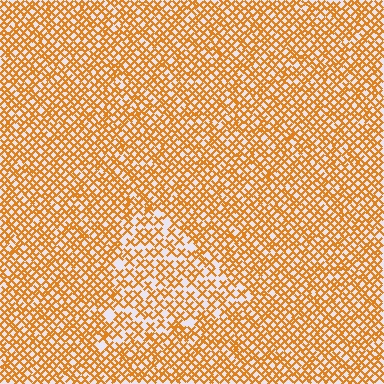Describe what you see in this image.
The image contains small orange elements arranged at two different densities. A triangle-shaped region is visible where the elements are less densely packed than the surrounding area.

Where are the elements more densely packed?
The elements are more densely packed outside the triangle boundary.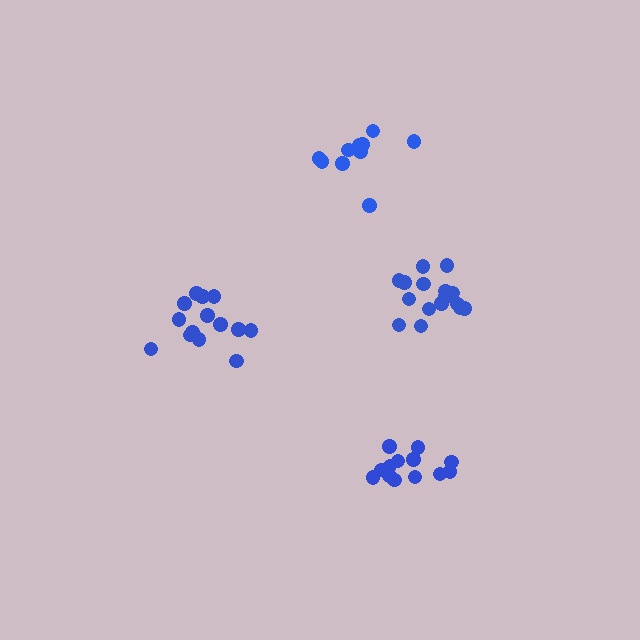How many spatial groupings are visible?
There are 4 spatial groupings.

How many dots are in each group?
Group 1: 10 dots, Group 2: 13 dots, Group 3: 16 dots, Group 4: 14 dots (53 total).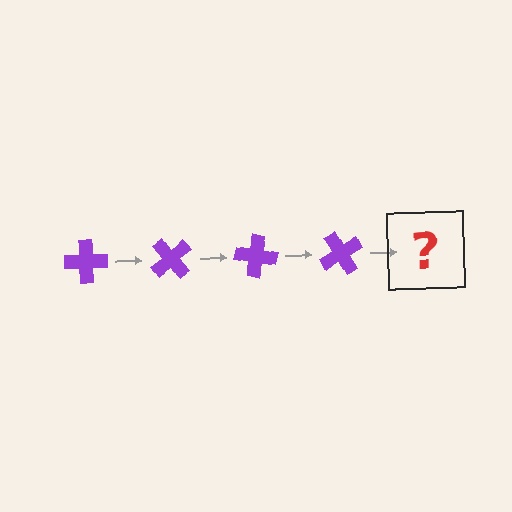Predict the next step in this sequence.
The next step is a purple cross rotated 200 degrees.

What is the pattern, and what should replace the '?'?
The pattern is that the cross rotates 50 degrees each step. The '?' should be a purple cross rotated 200 degrees.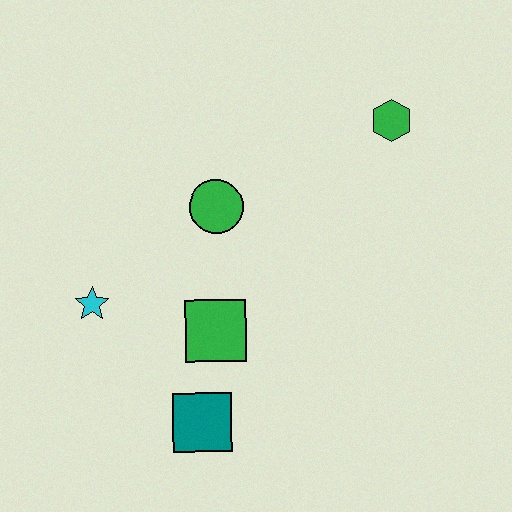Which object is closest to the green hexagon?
The green circle is closest to the green hexagon.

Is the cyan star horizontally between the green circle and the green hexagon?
No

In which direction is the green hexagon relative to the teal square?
The green hexagon is above the teal square.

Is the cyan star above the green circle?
No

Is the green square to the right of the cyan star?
Yes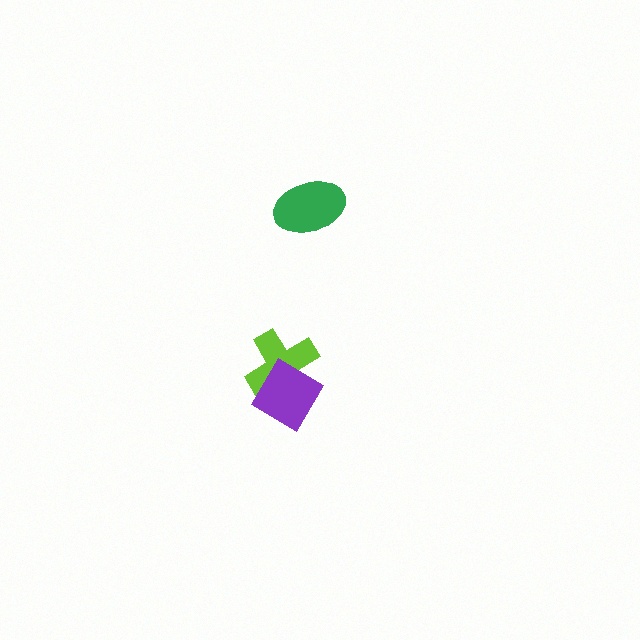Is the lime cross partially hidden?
Yes, it is partially covered by another shape.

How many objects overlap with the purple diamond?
1 object overlaps with the purple diamond.